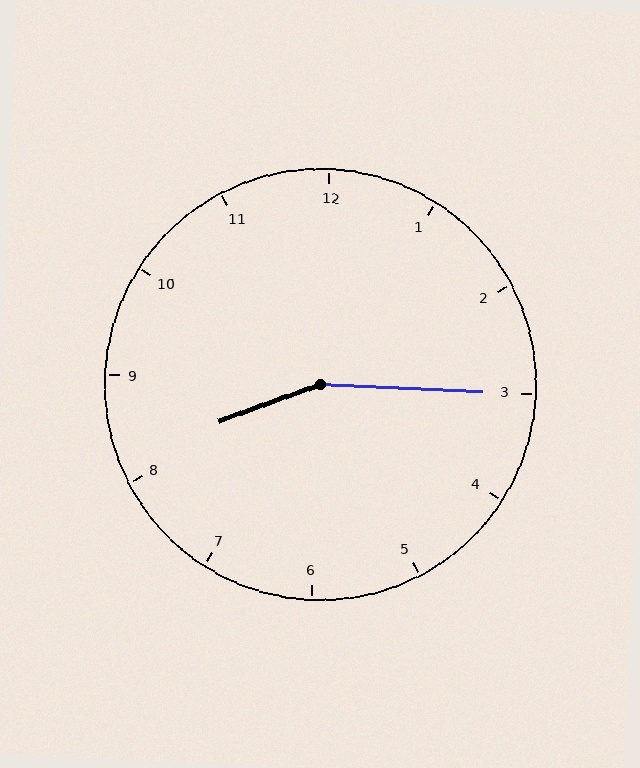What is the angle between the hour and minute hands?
Approximately 158 degrees.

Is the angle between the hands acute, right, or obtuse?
It is obtuse.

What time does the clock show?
8:15.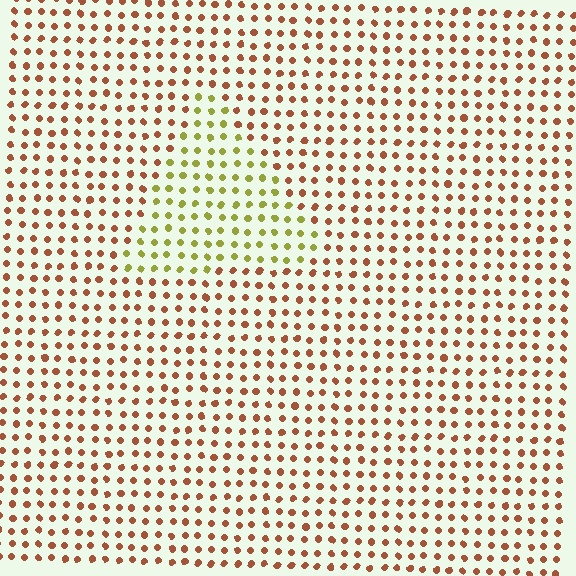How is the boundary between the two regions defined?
The boundary is defined purely by a slight shift in hue (about 54 degrees). Spacing, size, and orientation are identical on both sides.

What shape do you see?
I see a triangle.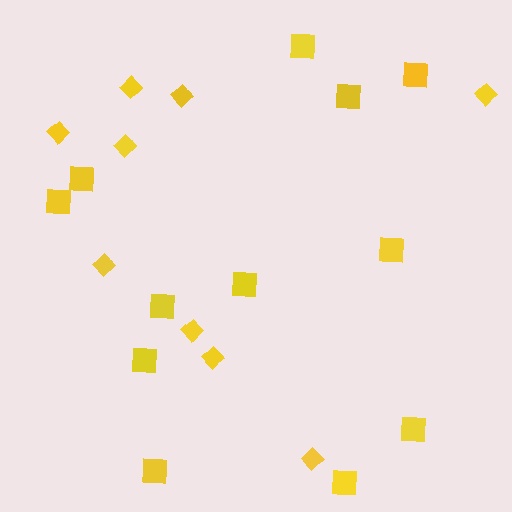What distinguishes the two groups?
There are 2 groups: one group of diamonds (9) and one group of squares (12).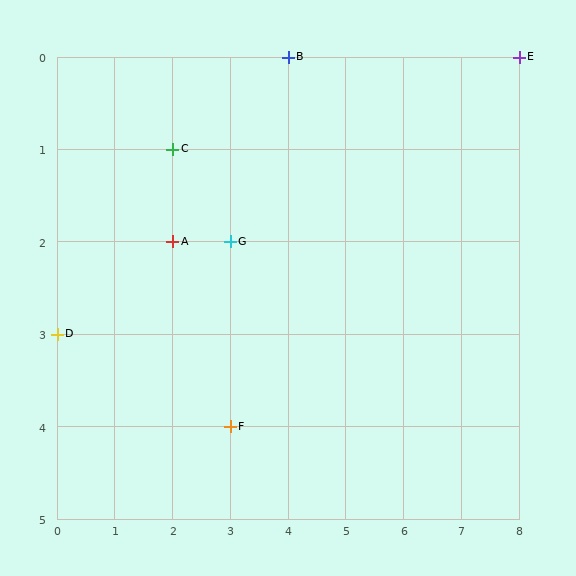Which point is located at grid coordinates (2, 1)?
Point C is at (2, 1).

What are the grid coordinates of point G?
Point G is at grid coordinates (3, 2).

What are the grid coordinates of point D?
Point D is at grid coordinates (0, 3).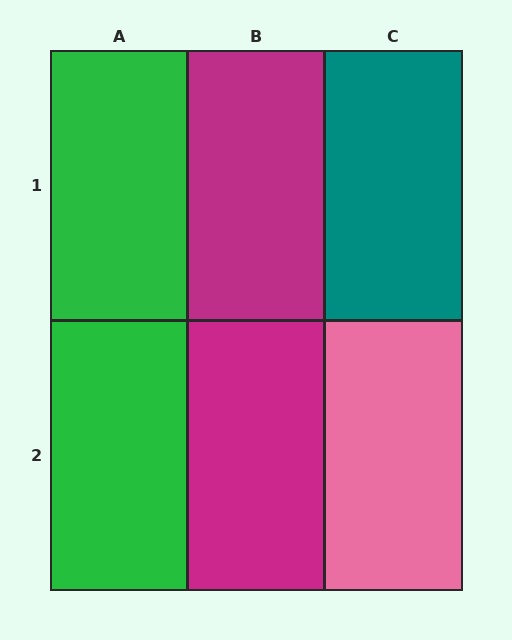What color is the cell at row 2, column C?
Pink.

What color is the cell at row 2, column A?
Green.